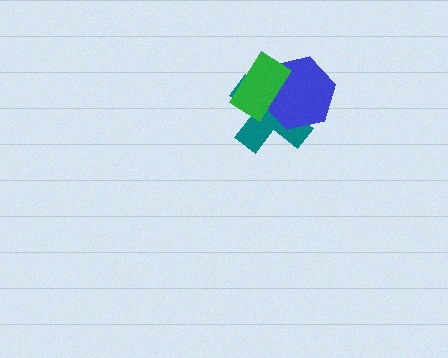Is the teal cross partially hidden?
Yes, it is partially covered by another shape.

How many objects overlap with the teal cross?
2 objects overlap with the teal cross.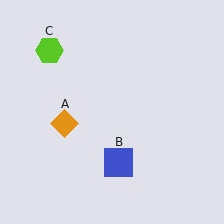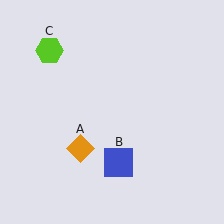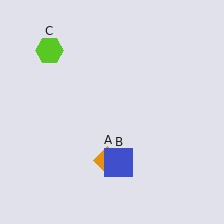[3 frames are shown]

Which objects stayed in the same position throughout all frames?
Blue square (object B) and lime hexagon (object C) remained stationary.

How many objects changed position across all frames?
1 object changed position: orange diamond (object A).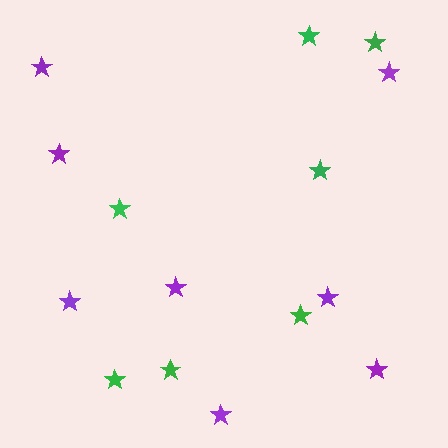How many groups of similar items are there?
There are 2 groups: one group of green stars (7) and one group of purple stars (8).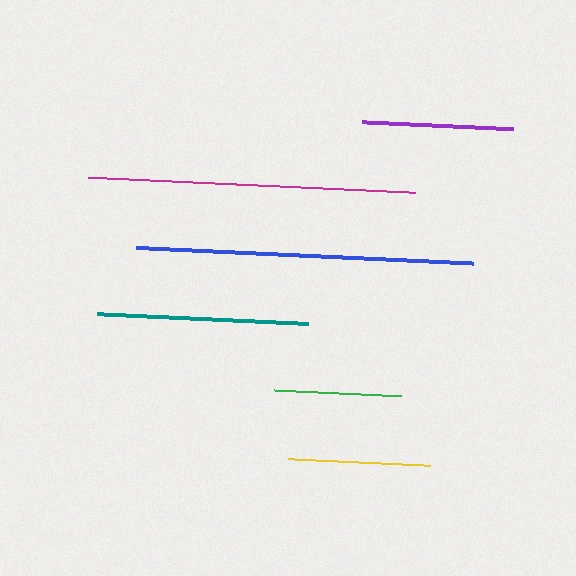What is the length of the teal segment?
The teal segment is approximately 212 pixels long.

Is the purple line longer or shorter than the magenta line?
The magenta line is longer than the purple line.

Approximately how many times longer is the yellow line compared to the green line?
The yellow line is approximately 1.1 times the length of the green line.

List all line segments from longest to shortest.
From longest to shortest: blue, magenta, teal, purple, yellow, green.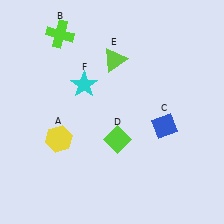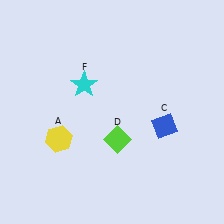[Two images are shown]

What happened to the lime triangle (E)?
The lime triangle (E) was removed in Image 2. It was in the top-right area of Image 1.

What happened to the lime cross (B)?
The lime cross (B) was removed in Image 2. It was in the top-left area of Image 1.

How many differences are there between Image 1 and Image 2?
There are 2 differences between the two images.